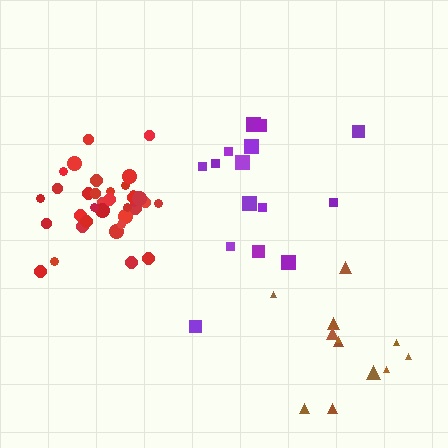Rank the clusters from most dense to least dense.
red, brown, purple.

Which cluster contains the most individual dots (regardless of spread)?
Red (35).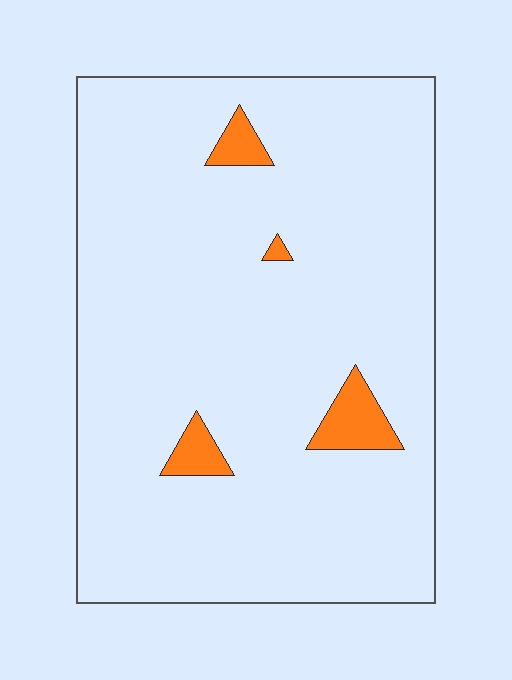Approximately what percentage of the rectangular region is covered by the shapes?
Approximately 5%.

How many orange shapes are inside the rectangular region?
4.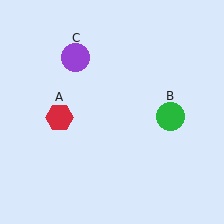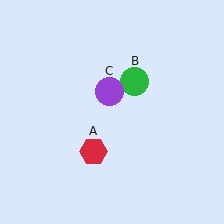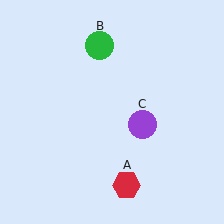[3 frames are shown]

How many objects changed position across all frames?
3 objects changed position: red hexagon (object A), green circle (object B), purple circle (object C).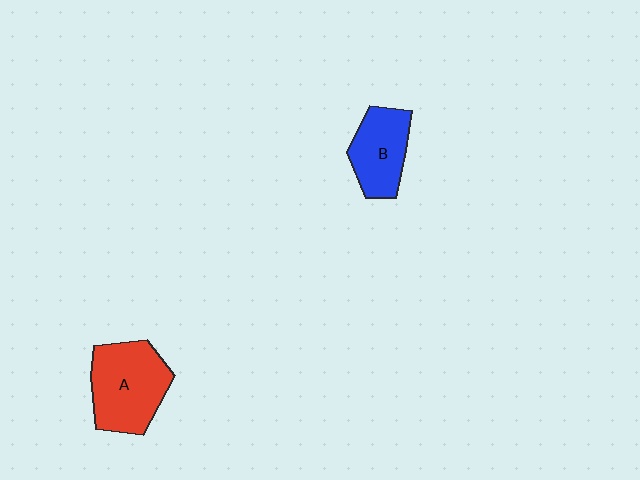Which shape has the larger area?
Shape A (red).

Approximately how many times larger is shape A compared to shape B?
Approximately 1.4 times.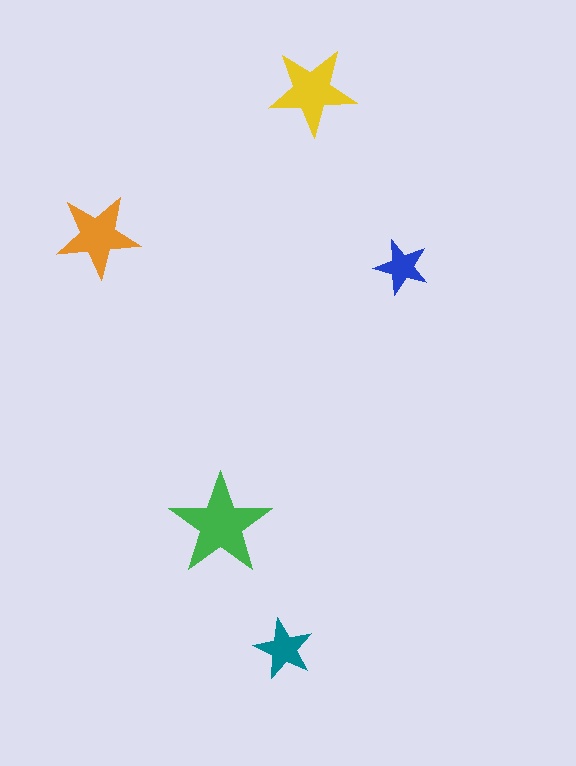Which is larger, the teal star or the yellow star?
The yellow one.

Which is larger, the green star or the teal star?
The green one.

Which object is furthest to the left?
The orange star is leftmost.